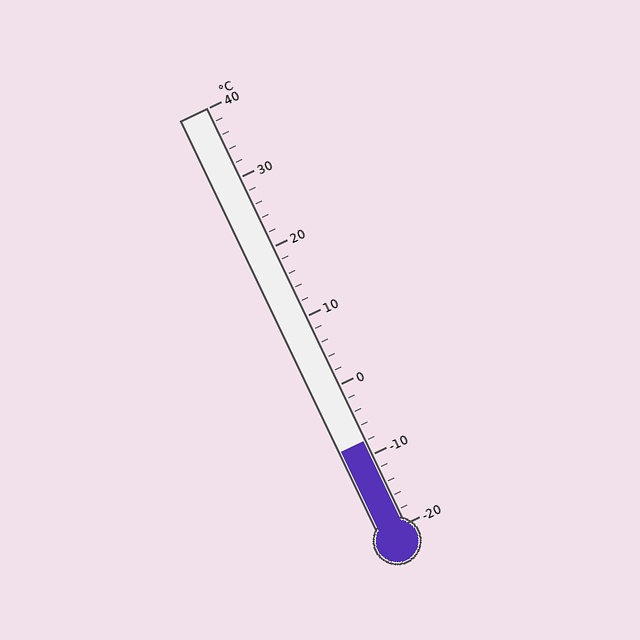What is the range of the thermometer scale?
The thermometer scale ranges from -20°C to 40°C.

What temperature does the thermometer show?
The thermometer shows approximately -8°C.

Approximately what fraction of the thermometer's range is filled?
The thermometer is filled to approximately 20% of its range.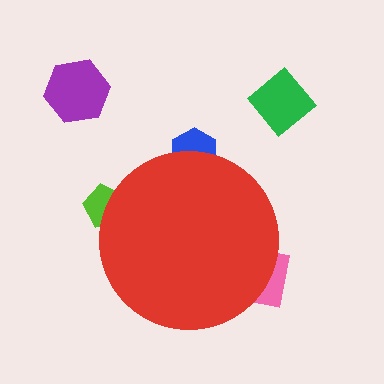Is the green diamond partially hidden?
No, the green diamond is fully visible.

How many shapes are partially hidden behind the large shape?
3 shapes are partially hidden.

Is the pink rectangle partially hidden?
Yes, the pink rectangle is partially hidden behind the red circle.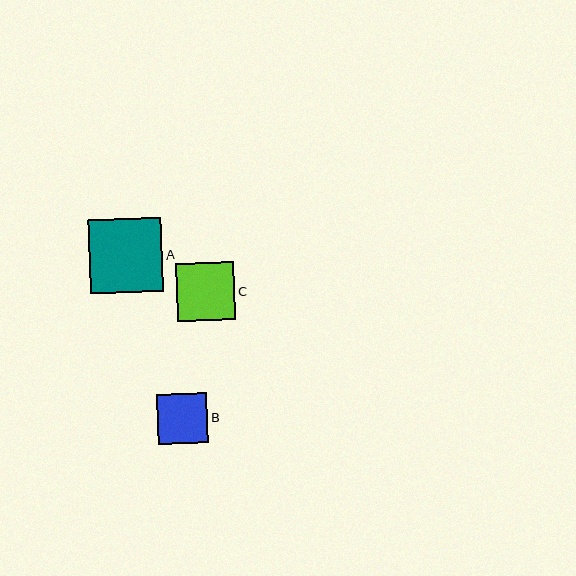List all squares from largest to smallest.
From largest to smallest: A, C, B.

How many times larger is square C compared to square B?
Square C is approximately 1.2 times the size of square B.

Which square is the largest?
Square A is the largest with a size of approximately 74 pixels.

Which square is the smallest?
Square B is the smallest with a size of approximately 50 pixels.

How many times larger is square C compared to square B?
Square C is approximately 1.2 times the size of square B.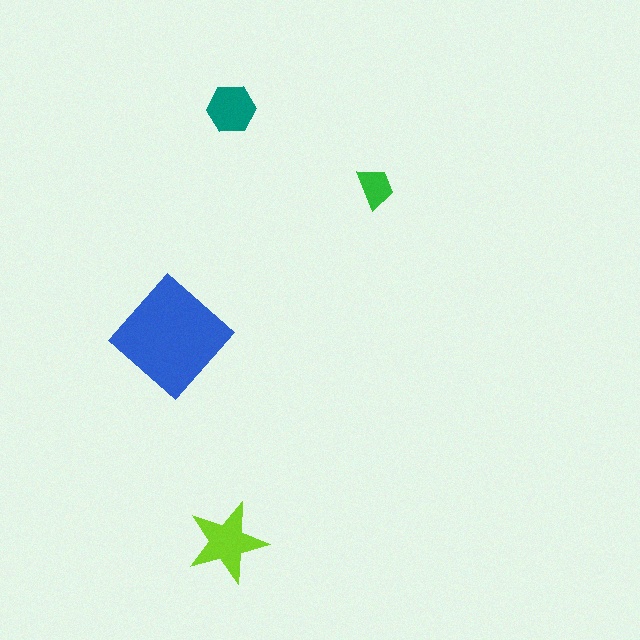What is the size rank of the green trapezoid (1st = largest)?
4th.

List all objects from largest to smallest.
The blue diamond, the lime star, the teal hexagon, the green trapezoid.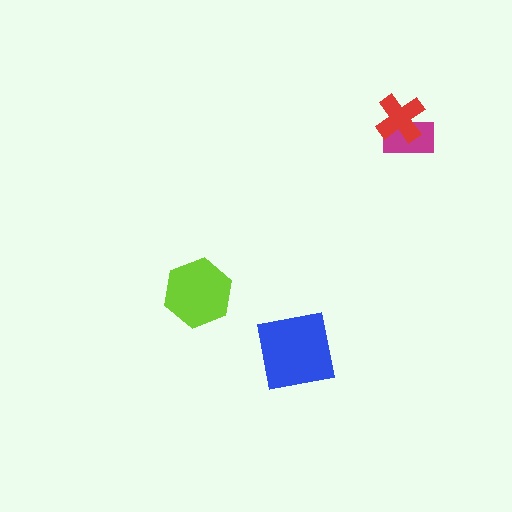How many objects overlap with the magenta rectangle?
1 object overlaps with the magenta rectangle.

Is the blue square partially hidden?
No, no other shape covers it.